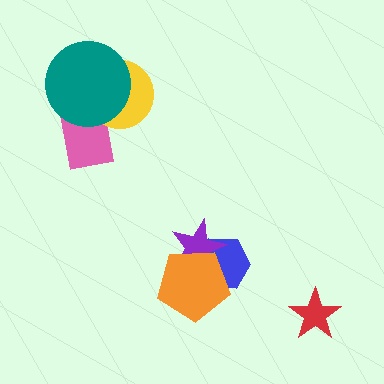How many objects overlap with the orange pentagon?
2 objects overlap with the orange pentagon.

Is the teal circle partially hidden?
No, no other shape covers it.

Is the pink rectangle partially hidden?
Yes, it is partially covered by another shape.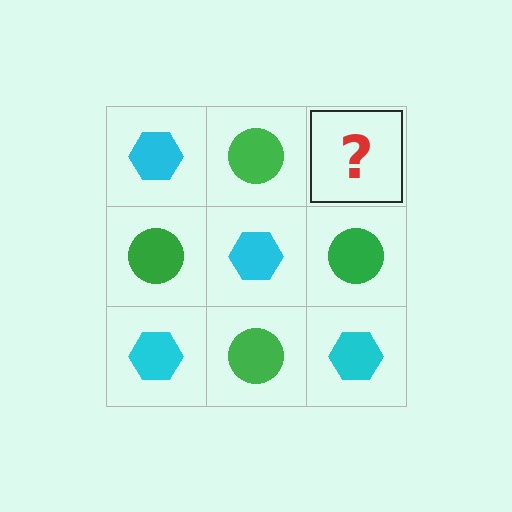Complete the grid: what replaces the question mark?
The question mark should be replaced with a cyan hexagon.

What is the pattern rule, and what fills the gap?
The rule is that it alternates cyan hexagon and green circle in a checkerboard pattern. The gap should be filled with a cyan hexagon.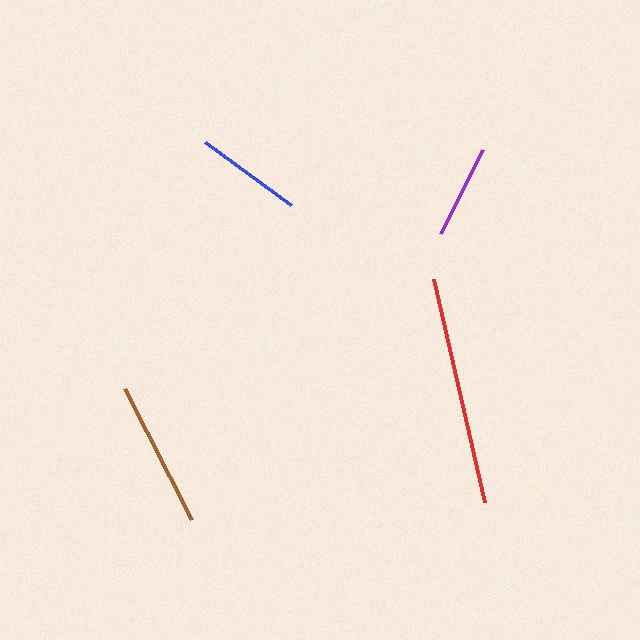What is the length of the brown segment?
The brown segment is approximately 147 pixels long.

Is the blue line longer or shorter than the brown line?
The brown line is longer than the blue line.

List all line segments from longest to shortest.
From longest to shortest: red, brown, blue, purple.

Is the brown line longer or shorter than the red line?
The red line is longer than the brown line.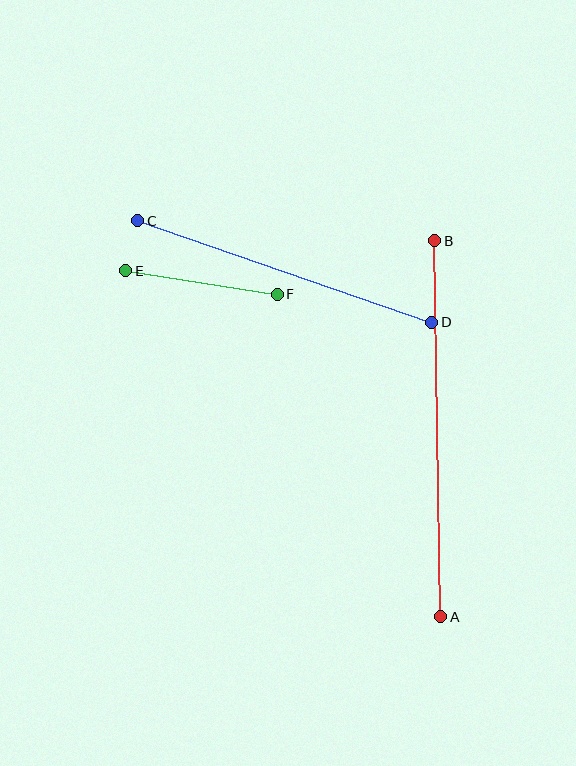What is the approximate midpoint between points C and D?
The midpoint is at approximately (285, 272) pixels.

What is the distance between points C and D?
The distance is approximately 311 pixels.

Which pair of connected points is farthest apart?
Points A and B are farthest apart.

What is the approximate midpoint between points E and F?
The midpoint is at approximately (201, 283) pixels.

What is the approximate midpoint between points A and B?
The midpoint is at approximately (438, 429) pixels.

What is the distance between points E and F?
The distance is approximately 153 pixels.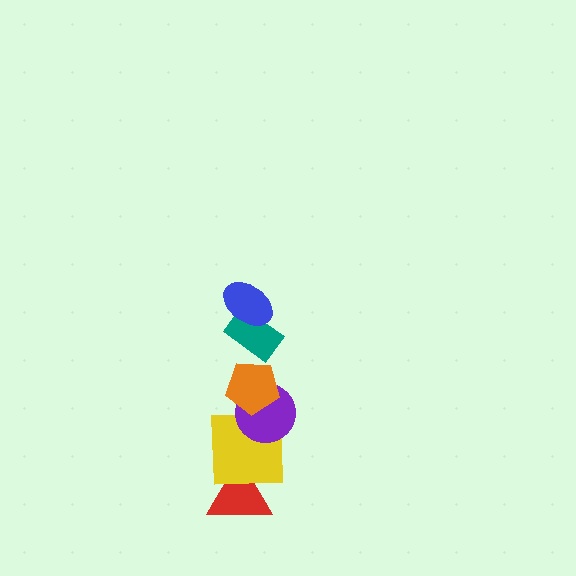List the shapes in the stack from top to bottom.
From top to bottom: the blue ellipse, the teal rectangle, the orange pentagon, the purple circle, the yellow square, the red triangle.